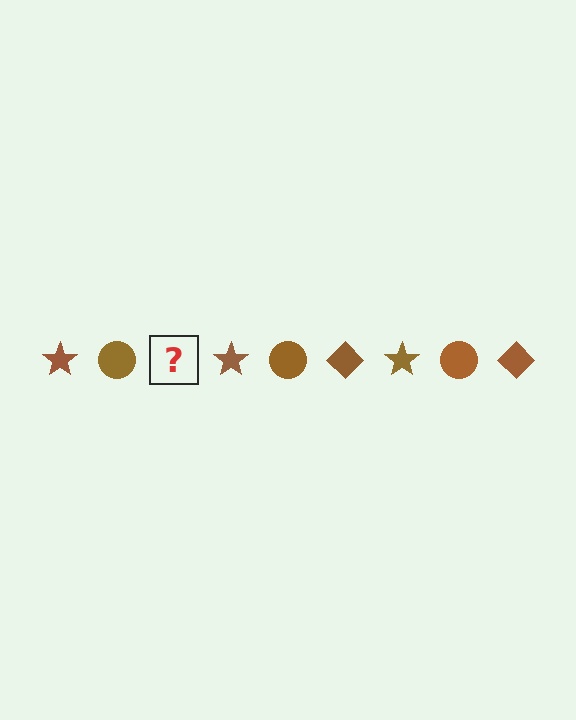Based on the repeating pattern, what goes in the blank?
The blank should be a brown diamond.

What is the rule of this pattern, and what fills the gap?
The rule is that the pattern cycles through star, circle, diamond shapes in brown. The gap should be filled with a brown diamond.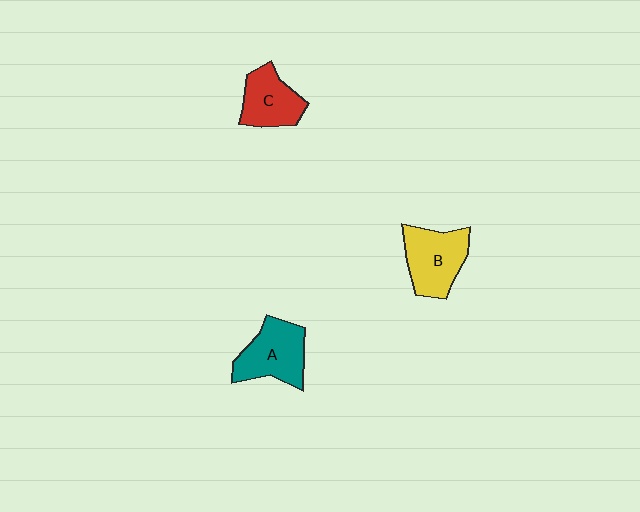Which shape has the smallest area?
Shape C (red).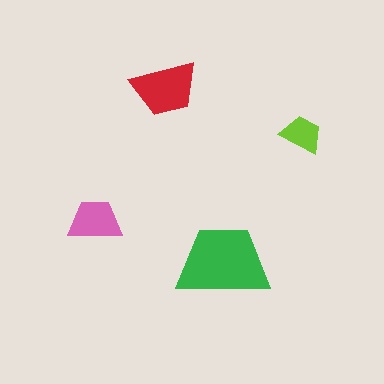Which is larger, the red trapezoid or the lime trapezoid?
The red one.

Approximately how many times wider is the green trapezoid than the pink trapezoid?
About 1.5 times wider.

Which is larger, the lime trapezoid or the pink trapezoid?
The pink one.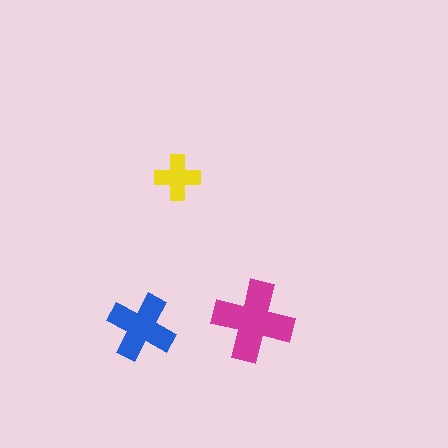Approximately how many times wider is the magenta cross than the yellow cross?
About 1.5 times wider.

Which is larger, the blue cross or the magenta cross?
The magenta one.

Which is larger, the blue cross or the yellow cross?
The blue one.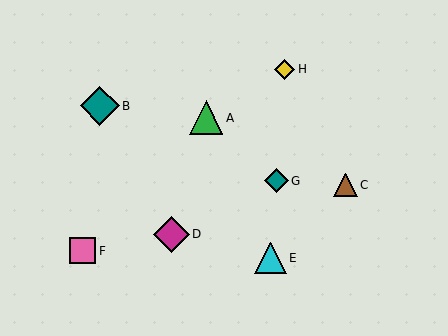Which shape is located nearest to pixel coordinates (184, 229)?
The magenta diamond (labeled D) at (171, 234) is nearest to that location.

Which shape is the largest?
The teal diamond (labeled B) is the largest.